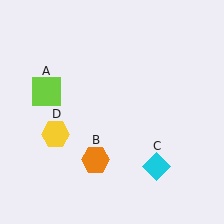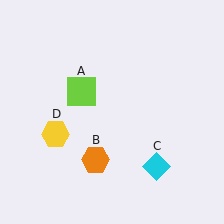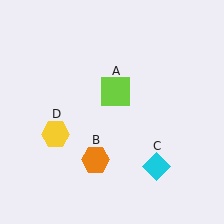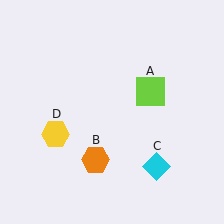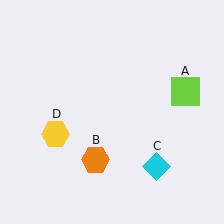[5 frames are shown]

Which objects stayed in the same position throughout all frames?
Orange hexagon (object B) and cyan diamond (object C) and yellow hexagon (object D) remained stationary.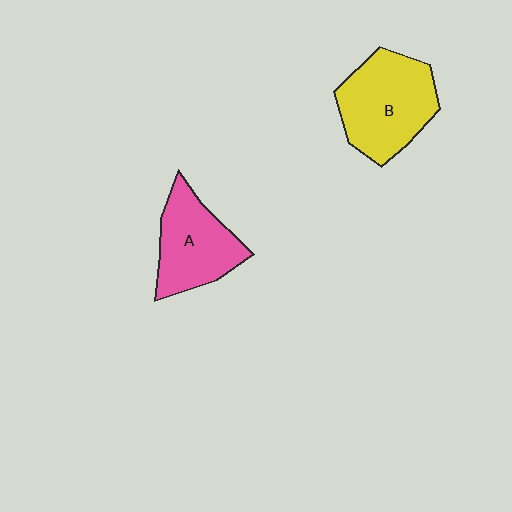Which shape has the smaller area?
Shape A (pink).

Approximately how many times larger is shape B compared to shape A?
Approximately 1.2 times.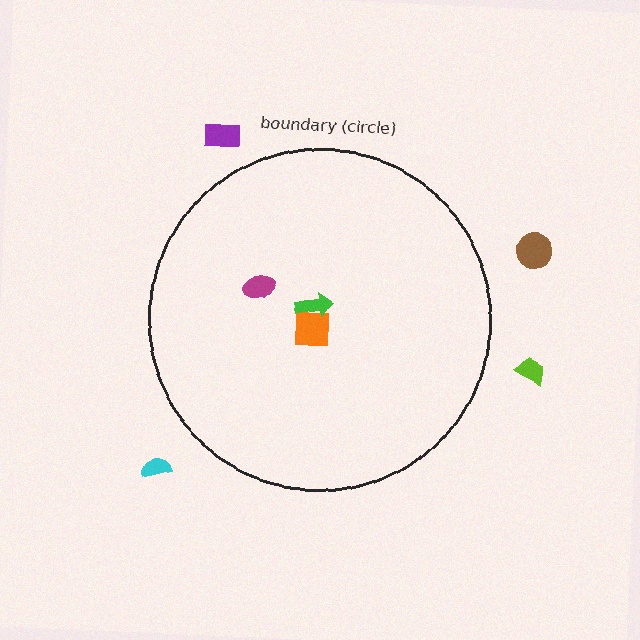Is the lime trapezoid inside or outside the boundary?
Outside.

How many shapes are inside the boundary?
3 inside, 4 outside.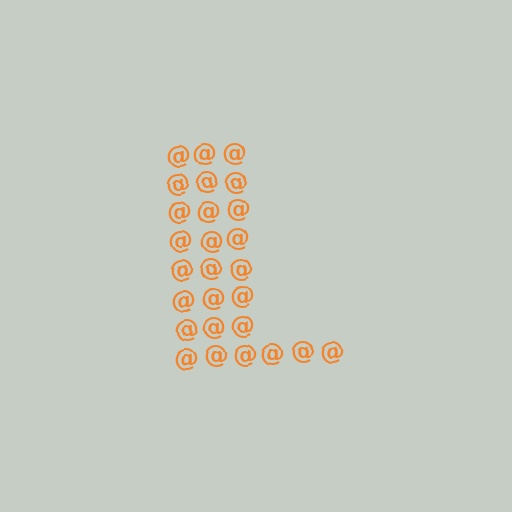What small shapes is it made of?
It is made of small at signs.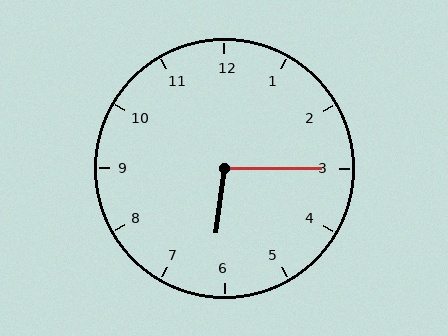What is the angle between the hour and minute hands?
Approximately 98 degrees.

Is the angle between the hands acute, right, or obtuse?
It is obtuse.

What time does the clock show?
6:15.